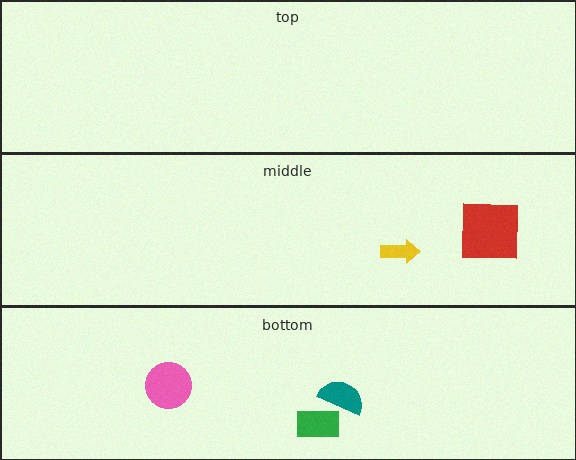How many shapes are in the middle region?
2.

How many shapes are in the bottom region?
3.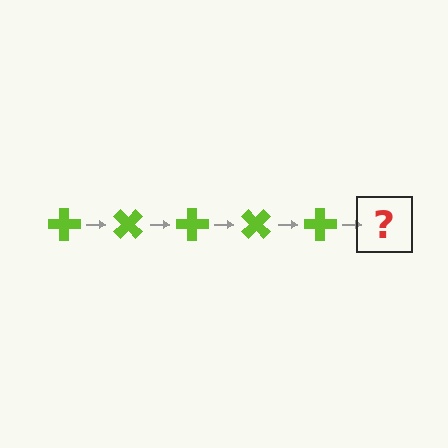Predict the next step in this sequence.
The next step is a lime cross rotated 225 degrees.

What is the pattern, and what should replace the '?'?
The pattern is that the cross rotates 45 degrees each step. The '?' should be a lime cross rotated 225 degrees.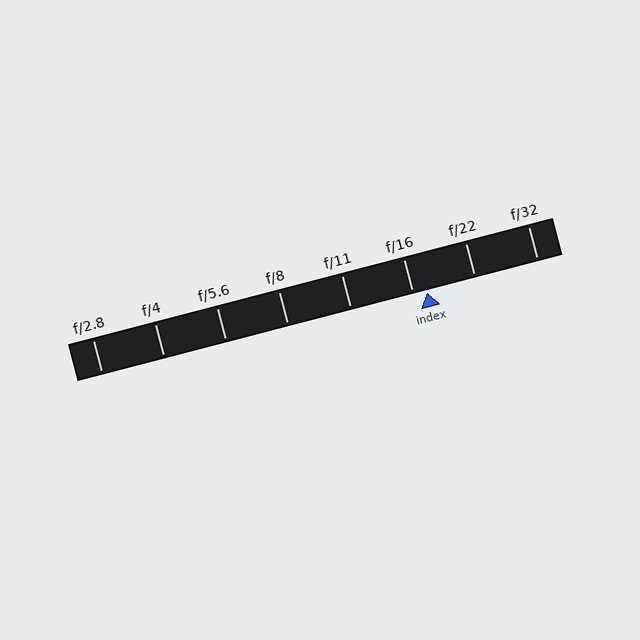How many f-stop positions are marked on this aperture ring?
There are 8 f-stop positions marked.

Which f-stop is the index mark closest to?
The index mark is closest to f/16.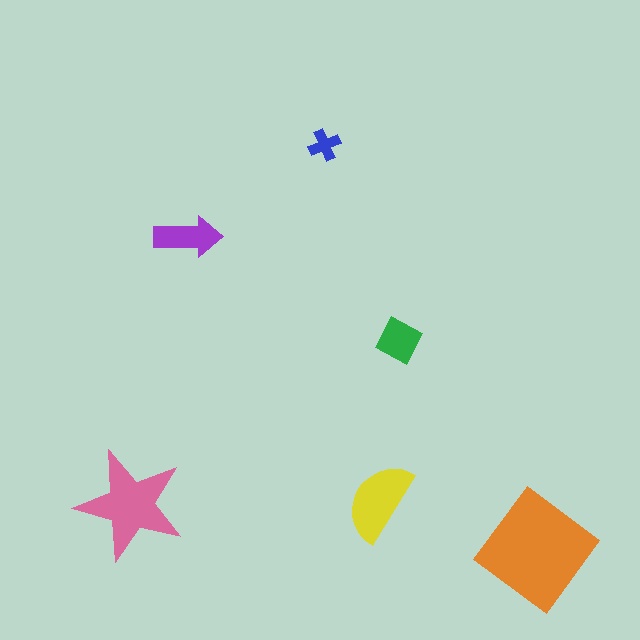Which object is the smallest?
The blue cross.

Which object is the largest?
The orange diamond.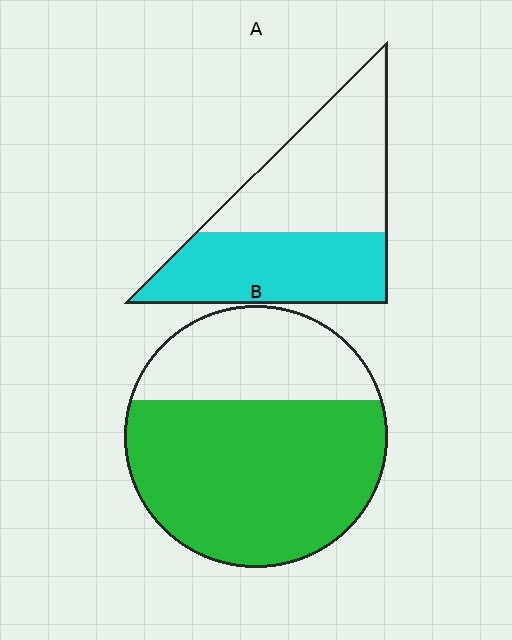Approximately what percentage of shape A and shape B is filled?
A is approximately 45% and B is approximately 65%.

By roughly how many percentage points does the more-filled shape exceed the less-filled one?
By roughly 20 percentage points (B over A).